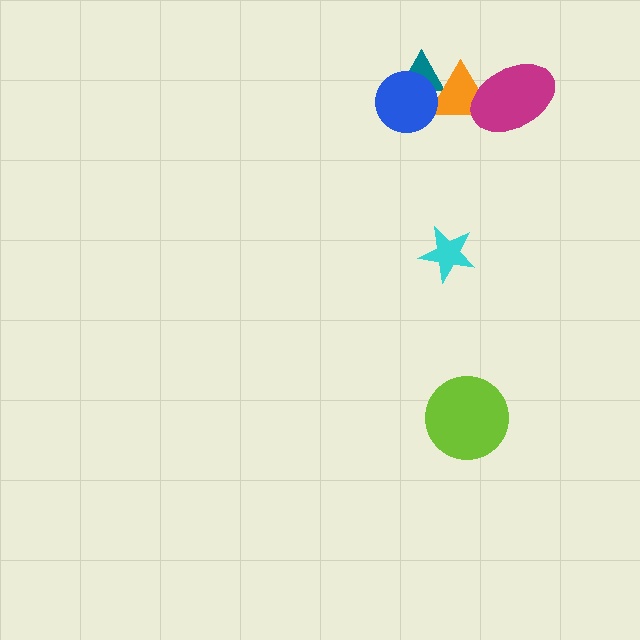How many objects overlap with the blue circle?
2 objects overlap with the blue circle.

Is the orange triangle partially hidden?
Yes, it is partially covered by another shape.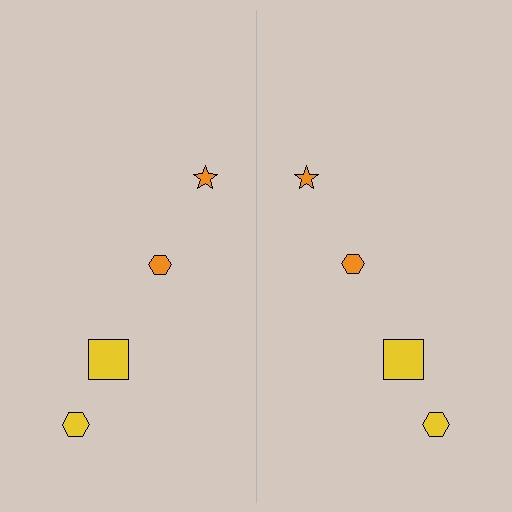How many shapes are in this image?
There are 8 shapes in this image.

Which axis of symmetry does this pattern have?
The pattern has a vertical axis of symmetry running through the center of the image.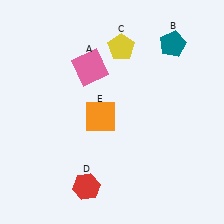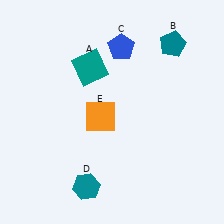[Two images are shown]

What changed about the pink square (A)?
In Image 1, A is pink. In Image 2, it changed to teal.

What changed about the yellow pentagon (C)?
In Image 1, C is yellow. In Image 2, it changed to blue.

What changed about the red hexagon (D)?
In Image 1, D is red. In Image 2, it changed to teal.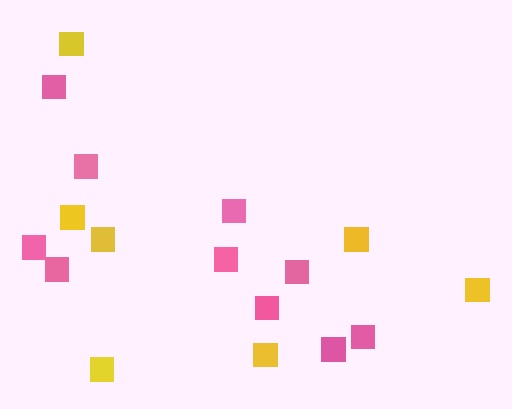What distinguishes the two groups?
There are 2 groups: one group of pink squares (10) and one group of yellow squares (7).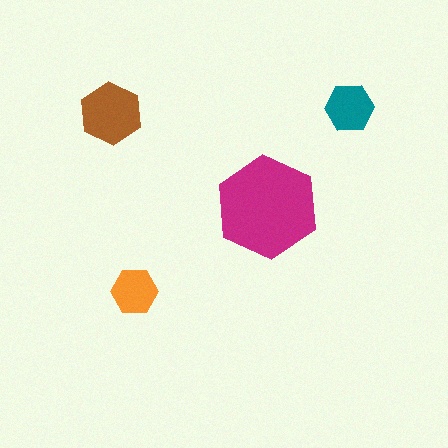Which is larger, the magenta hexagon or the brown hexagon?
The magenta one.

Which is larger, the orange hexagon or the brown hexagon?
The brown one.